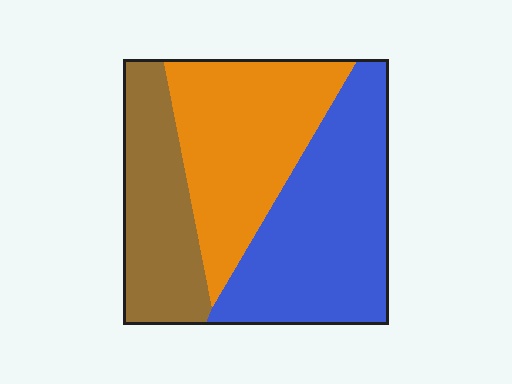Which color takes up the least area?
Brown, at roughly 25%.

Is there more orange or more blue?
Blue.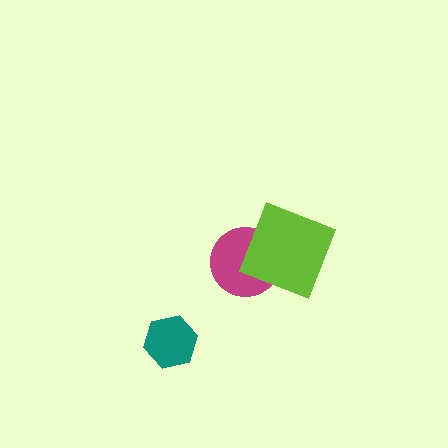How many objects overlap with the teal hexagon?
0 objects overlap with the teal hexagon.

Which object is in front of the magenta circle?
The lime square is in front of the magenta circle.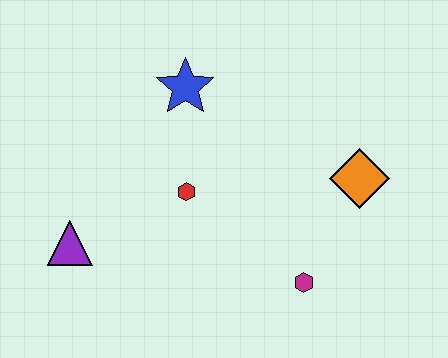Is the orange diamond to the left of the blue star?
No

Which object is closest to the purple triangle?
The red hexagon is closest to the purple triangle.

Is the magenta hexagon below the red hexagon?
Yes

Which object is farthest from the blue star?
The magenta hexagon is farthest from the blue star.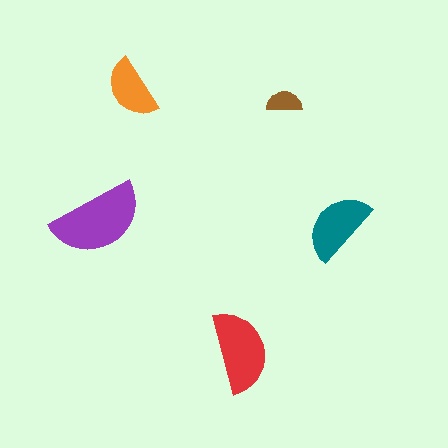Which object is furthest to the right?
The teal semicircle is rightmost.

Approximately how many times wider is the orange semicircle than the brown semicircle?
About 1.5 times wider.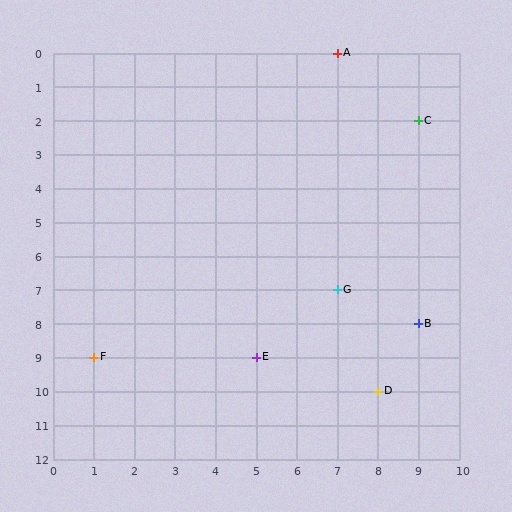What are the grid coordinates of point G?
Point G is at grid coordinates (7, 7).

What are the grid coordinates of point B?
Point B is at grid coordinates (9, 8).